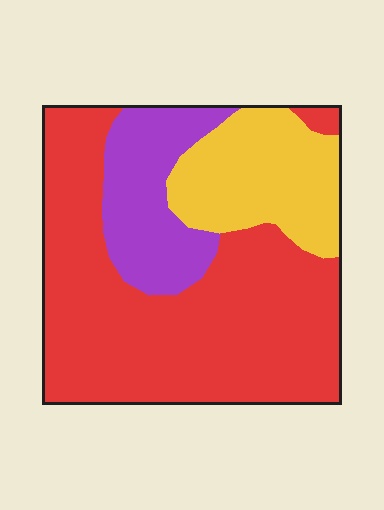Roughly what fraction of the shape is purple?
Purple takes up about one sixth (1/6) of the shape.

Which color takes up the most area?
Red, at roughly 60%.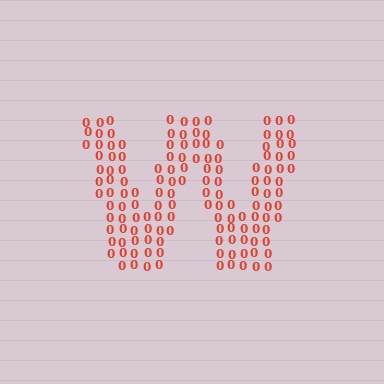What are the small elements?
The small elements are digit 0's.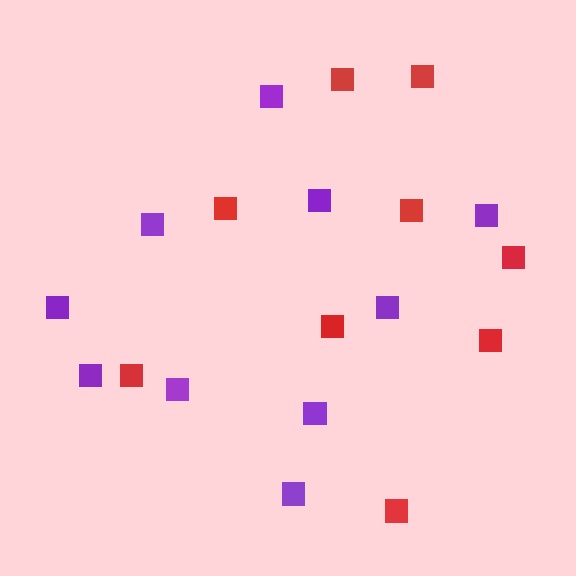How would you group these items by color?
There are 2 groups: one group of purple squares (10) and one group of red squares (9).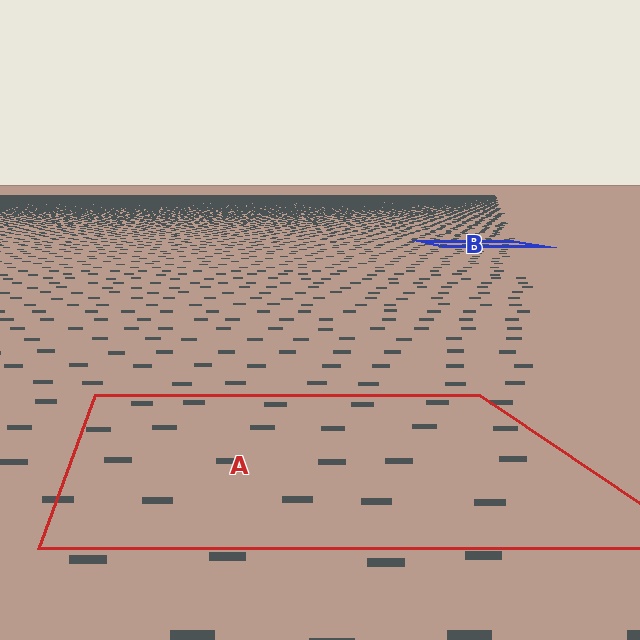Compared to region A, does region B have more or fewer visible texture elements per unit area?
Region B has more texture elements per unit area — they are packed more densely because it is farther away.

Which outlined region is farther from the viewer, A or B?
Region B is farther from the viewer — the texture elements inside it appear smaller and more densely packed.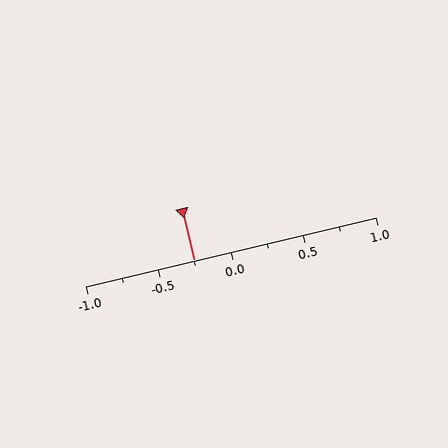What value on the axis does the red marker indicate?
The marker indicates approximately -0.25.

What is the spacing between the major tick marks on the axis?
The major ticks are spaced 0.5 apart.